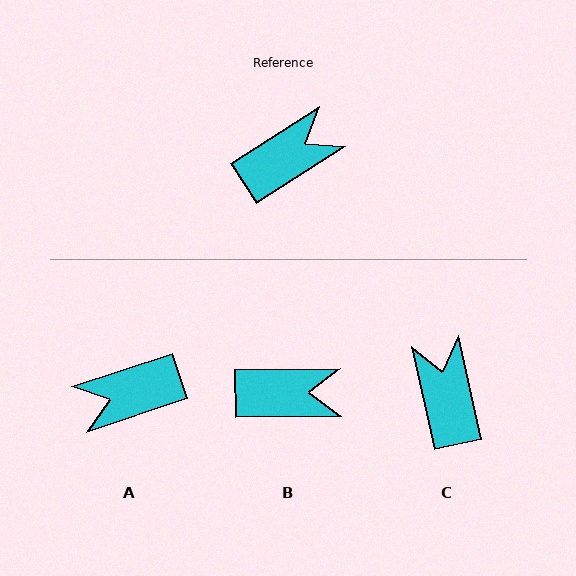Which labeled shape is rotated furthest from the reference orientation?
A, about 166 degrees away.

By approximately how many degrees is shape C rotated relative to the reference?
Approximately 70 degrees counter-clockwise.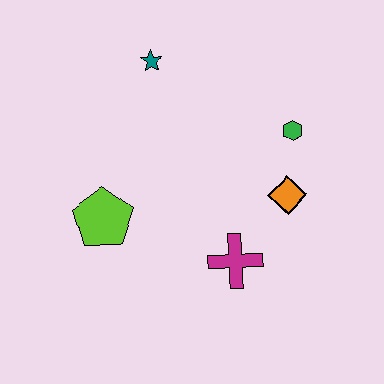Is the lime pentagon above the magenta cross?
Yes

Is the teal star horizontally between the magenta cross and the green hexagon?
No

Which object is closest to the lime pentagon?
The magenta cross is closest to the lime pentagon.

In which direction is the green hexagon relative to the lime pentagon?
The green hexagon is to the right of the lime pentagon.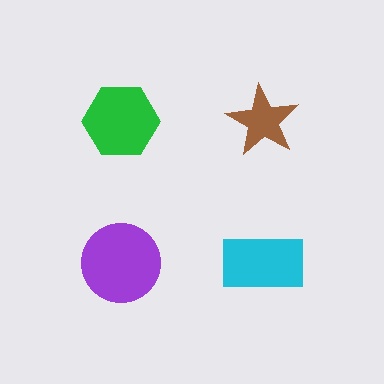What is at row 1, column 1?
A green hexagon.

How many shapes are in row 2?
2 shapes.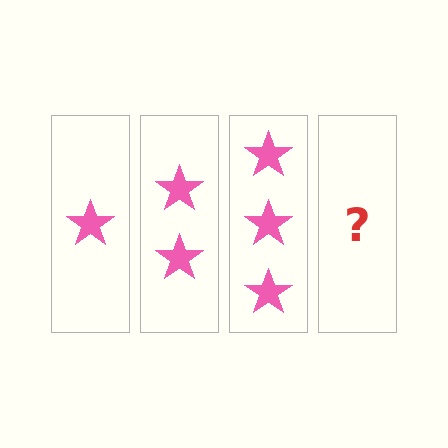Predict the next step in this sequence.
The next step is 4 stars.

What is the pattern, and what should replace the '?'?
The pattern is that each step adds one more star. The '?' should be 4 stars.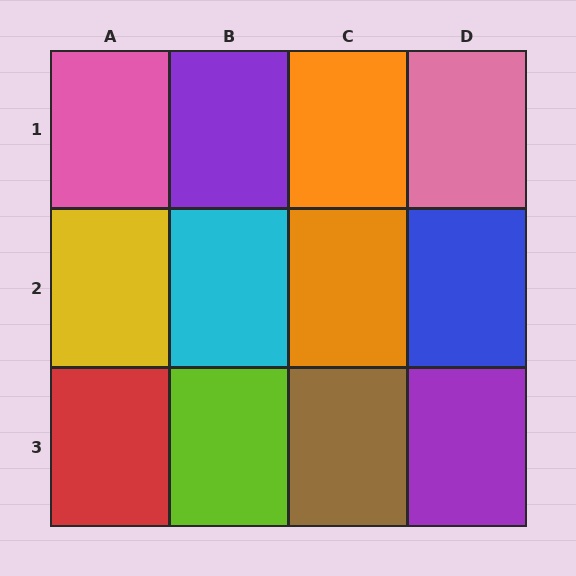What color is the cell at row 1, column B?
Purple.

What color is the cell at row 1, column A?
Pink.